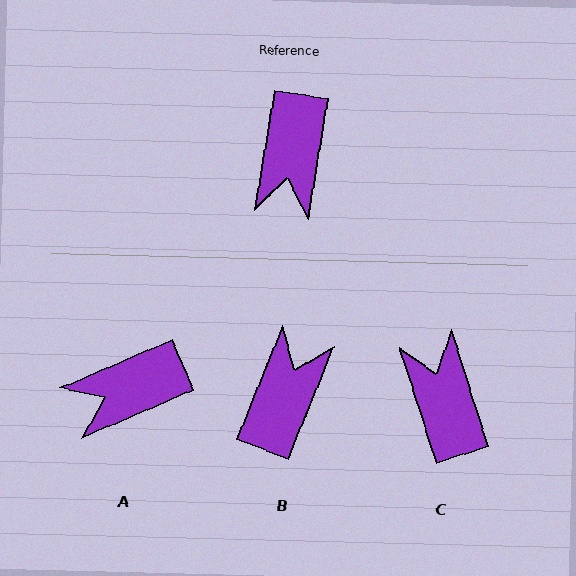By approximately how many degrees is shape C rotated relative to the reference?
Approximately 153 degrees clockwise.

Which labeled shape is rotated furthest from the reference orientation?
B, about 167 degrees away.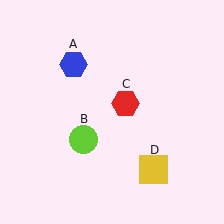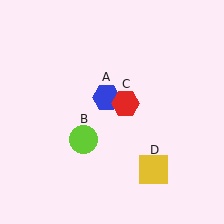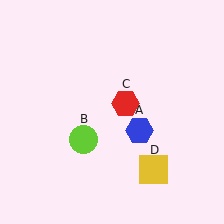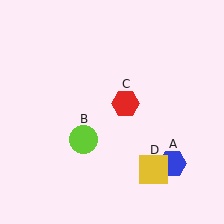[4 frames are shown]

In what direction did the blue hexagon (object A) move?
The blue hexagon (object A) moved down and to the right.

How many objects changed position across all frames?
1 object changed position: blue hexagon (object A).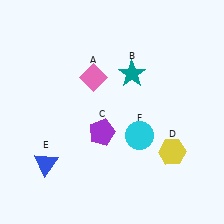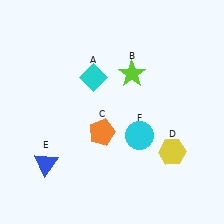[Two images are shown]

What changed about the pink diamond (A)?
In Image 1, A is pink. In Image 2, it changed to cyan.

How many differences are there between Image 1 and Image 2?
There are 3 differences between the two images.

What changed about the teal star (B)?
In Image 1, B is teal. In Image 2, it changed to lime.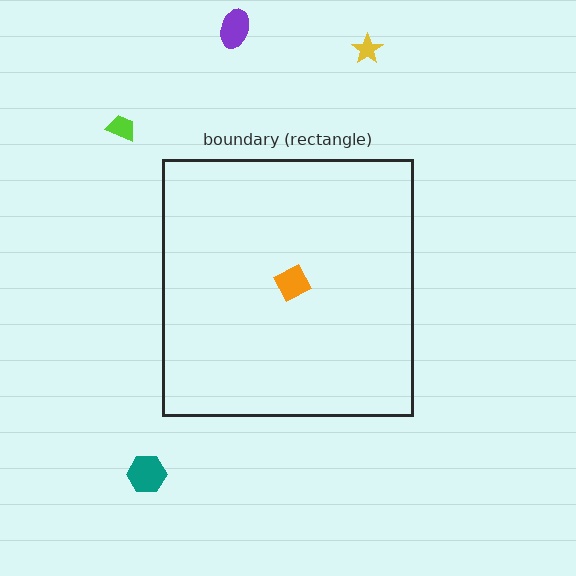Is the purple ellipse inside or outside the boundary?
Outside.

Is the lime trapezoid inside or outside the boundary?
Outside.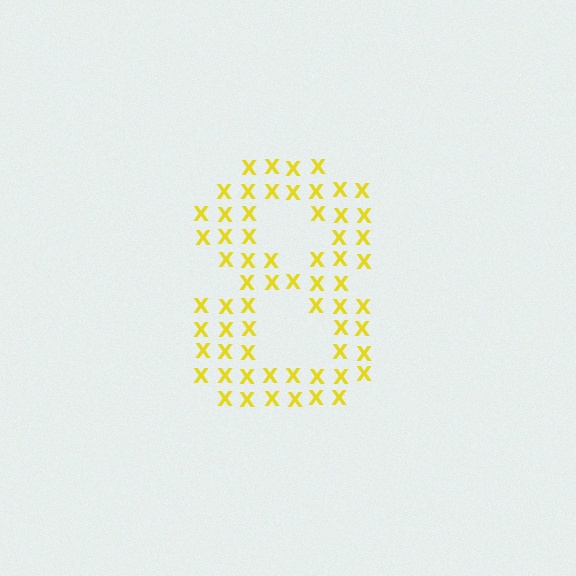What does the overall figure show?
The overall figure shows the digit 8.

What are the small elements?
The small elements are letter X's.